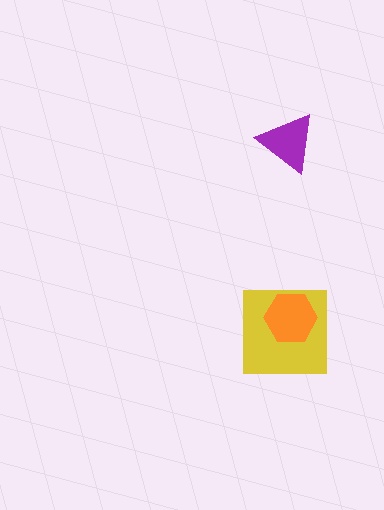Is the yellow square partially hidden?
Yes, it is partially covered by another shape.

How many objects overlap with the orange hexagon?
1 object overlaps with the orange hexagon.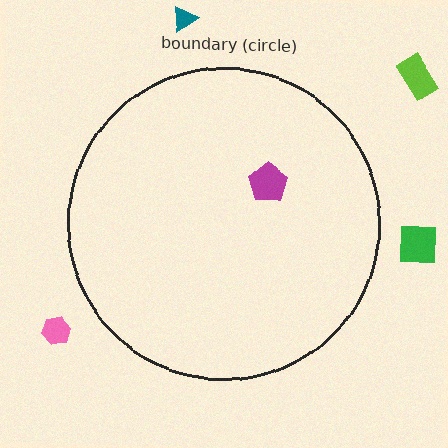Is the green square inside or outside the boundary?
Outside.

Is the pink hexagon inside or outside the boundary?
Outside.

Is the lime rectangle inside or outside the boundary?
Outside.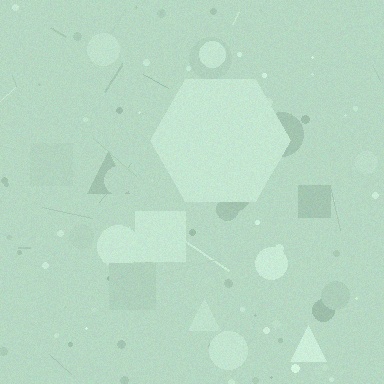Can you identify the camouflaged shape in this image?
The camouflaged shape is a hexagon.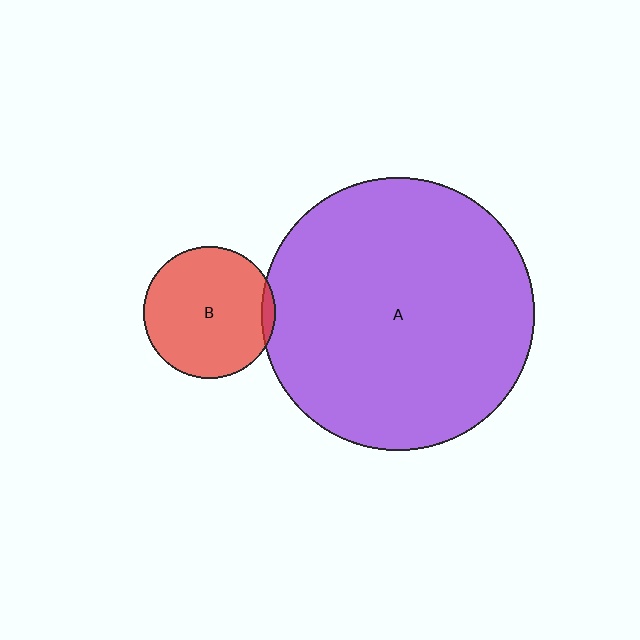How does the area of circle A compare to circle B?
Approximately 4.3 times.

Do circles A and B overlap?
Yes.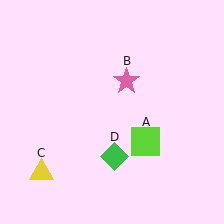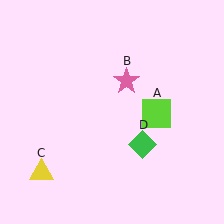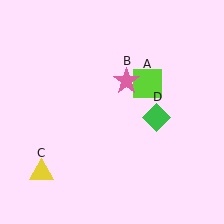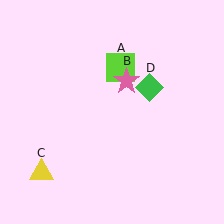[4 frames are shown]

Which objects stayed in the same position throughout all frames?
Pink star (object B) and yellow triangle (object C) remained stationary.